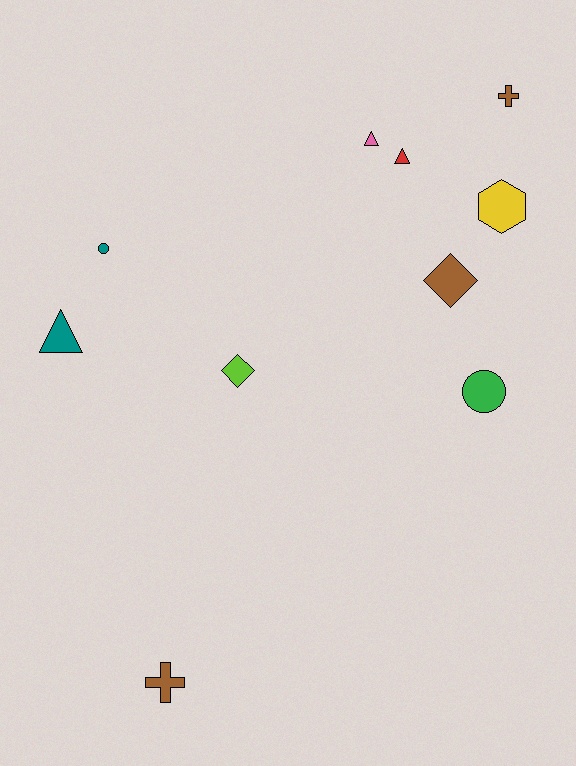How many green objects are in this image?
There is 1 green object.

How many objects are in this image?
There are 10 objects.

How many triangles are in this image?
There are 3 triangles.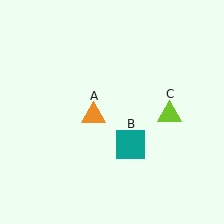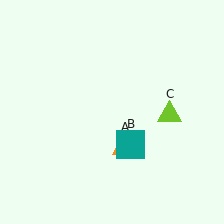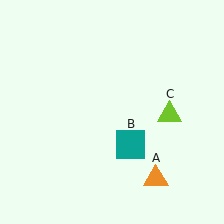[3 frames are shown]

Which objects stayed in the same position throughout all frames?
Teal square (object B) and lime triangle (object C) remained stationary.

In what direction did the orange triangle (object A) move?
The orange triangle (object A) moved down and to the right.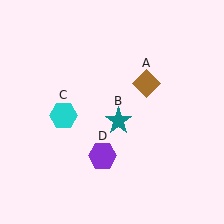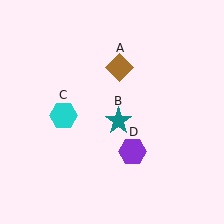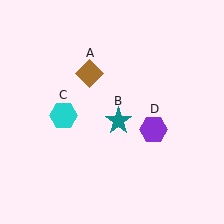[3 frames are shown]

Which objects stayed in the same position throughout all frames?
Teal star (object B) and cyan hexagon (object C) remained stationary.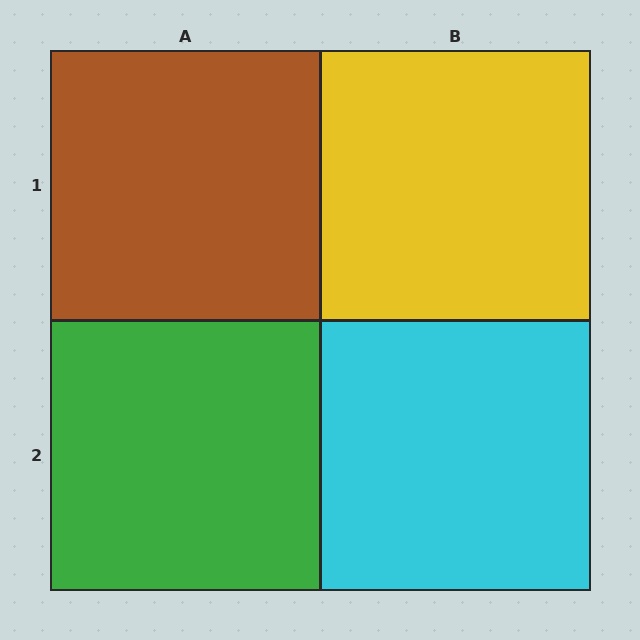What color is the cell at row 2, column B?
Cyan.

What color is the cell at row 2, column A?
Green.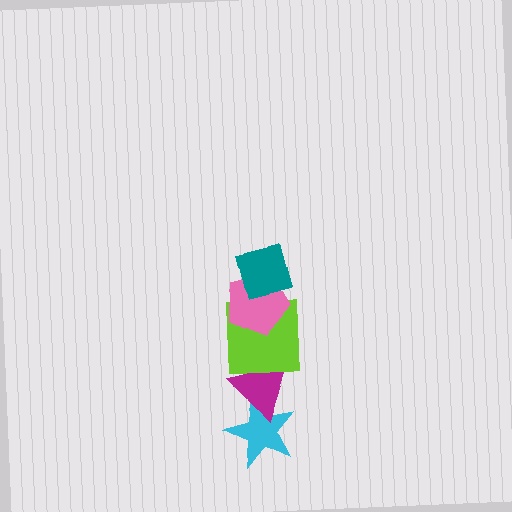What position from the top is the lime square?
The lime square is 3rd from the top.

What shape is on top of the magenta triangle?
The lime square is on top of the magenta triangle.